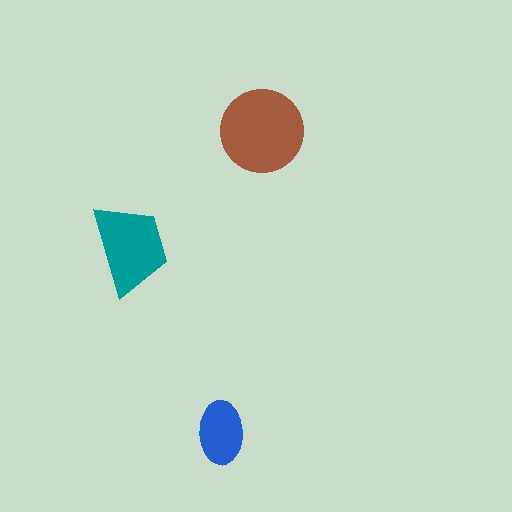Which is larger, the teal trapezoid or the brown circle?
The brown circle.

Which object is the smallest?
The blue ellipse.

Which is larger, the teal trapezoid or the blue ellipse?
The teal trapezoid.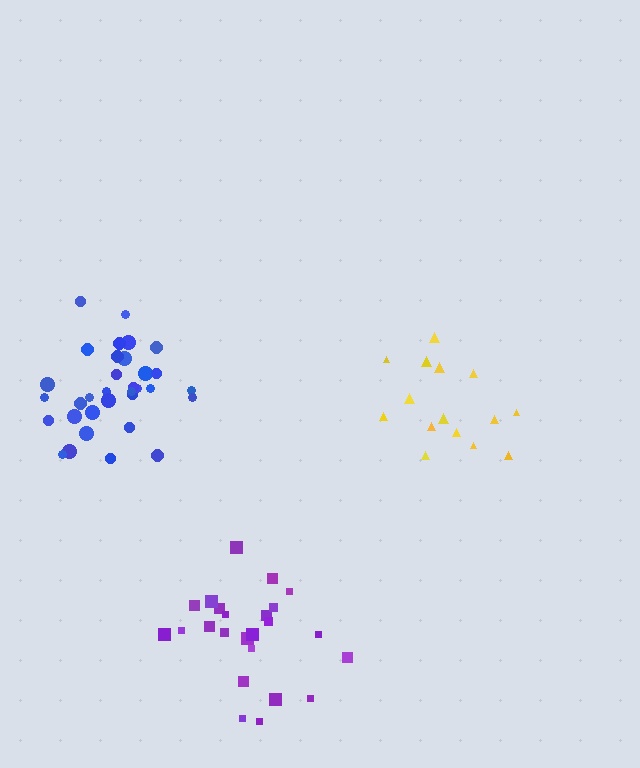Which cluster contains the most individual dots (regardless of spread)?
Blue (34).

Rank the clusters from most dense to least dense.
blue, yellow, purple.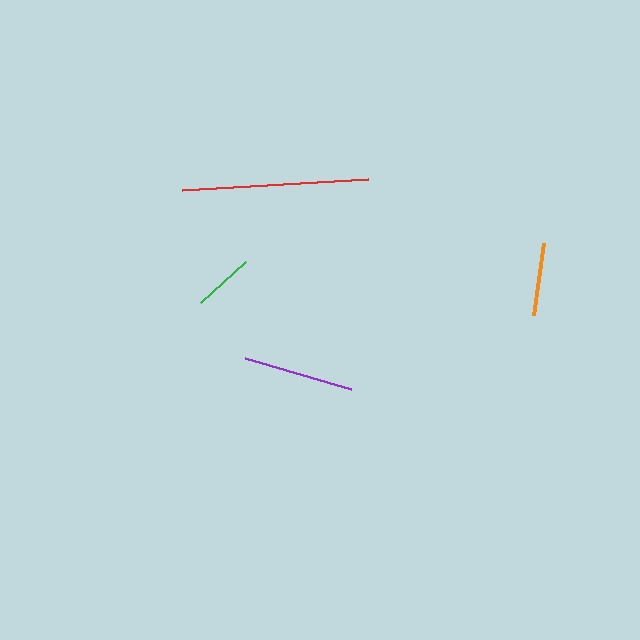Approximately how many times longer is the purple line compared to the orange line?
The purple line is approximately 1.5 times the length of the orange line.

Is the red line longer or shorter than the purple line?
The red line is longer than the purple line.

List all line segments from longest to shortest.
From longest to shortest: red, purple, orange, green.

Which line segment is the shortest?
The green line is the shortest at approximately 61 pixels.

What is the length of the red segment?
The red segment is approximately 187 pixels long.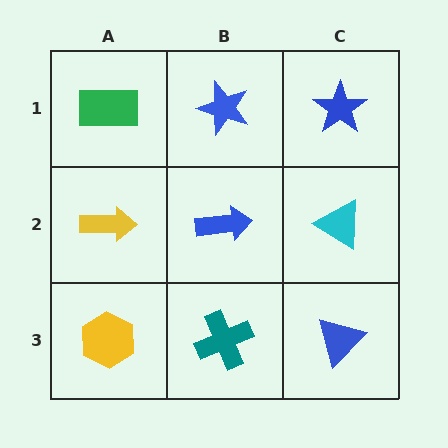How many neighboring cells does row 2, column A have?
3.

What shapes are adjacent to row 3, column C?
A cyan triangle (row 2, column C), a teal cross (row 3, column B).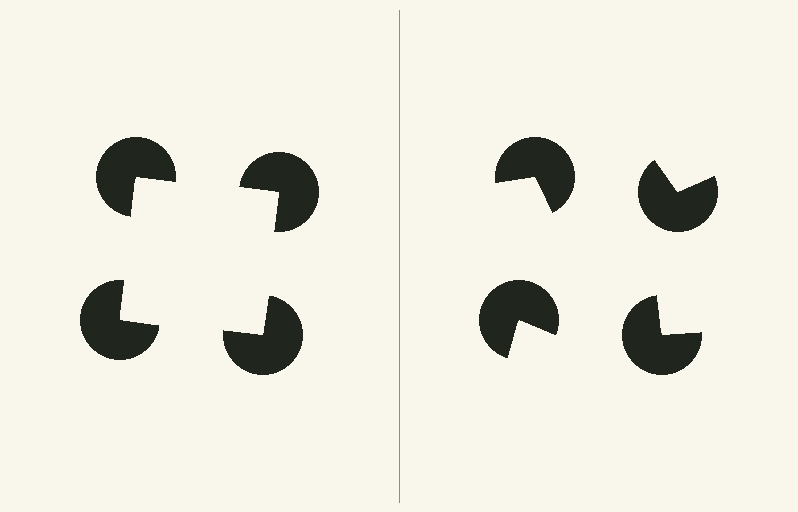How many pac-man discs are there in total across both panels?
8 — 4 on each side.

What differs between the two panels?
The pac-man discs are positioned identically on both sides; only the wedge orientations differ. On the left they align to a square; on the right they are misaligned.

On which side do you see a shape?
An illusory square appears on the left side. On the right side the wedge cuts are rotated, so no coherent shape forms.